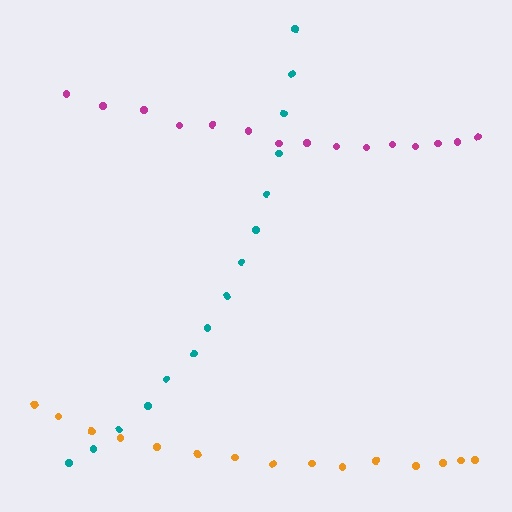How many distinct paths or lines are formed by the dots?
There are 3 distinct paths.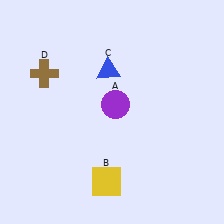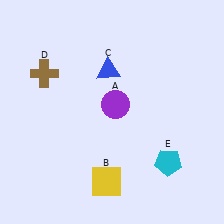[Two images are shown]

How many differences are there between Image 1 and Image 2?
There is 1 difference between the two images.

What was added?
A cyan pentagon (E) was added in Image 2.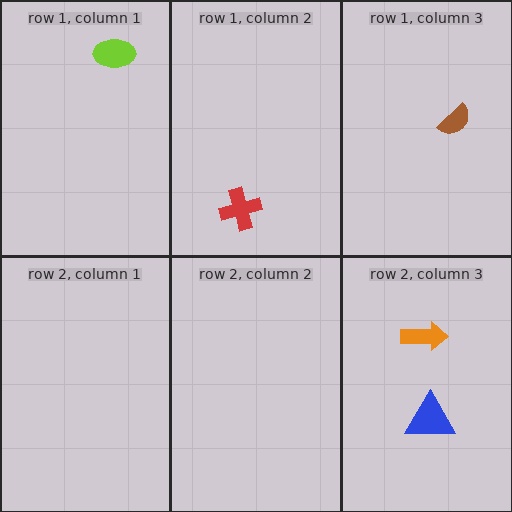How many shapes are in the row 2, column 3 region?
2.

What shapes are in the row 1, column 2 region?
The red cross.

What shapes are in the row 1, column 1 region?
The lime ellipse.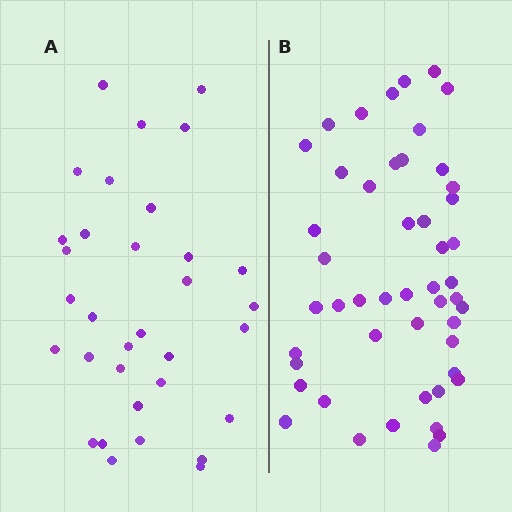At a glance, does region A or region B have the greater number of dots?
Region B (the right region) has more dots.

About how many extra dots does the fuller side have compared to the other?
Region B has approximately 15 more dots than region A.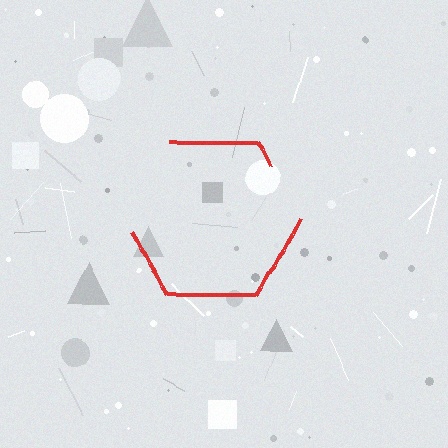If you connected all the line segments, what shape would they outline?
They would outline a hexagon.